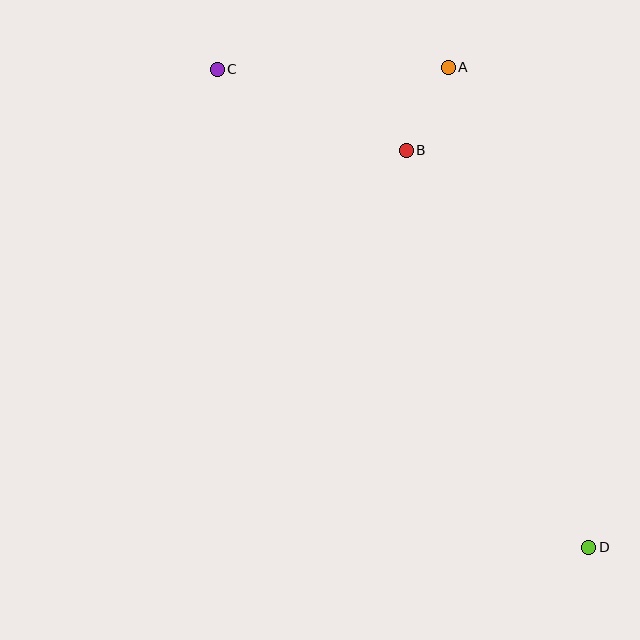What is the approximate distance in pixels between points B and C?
The distance between B and C is approximately 205 pixels.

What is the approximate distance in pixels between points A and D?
The distance between A and D is approximately 500 pixels.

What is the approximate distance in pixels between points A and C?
The distance between A and C is approximately 231 pixels.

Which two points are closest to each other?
Points A and B are closest to each other.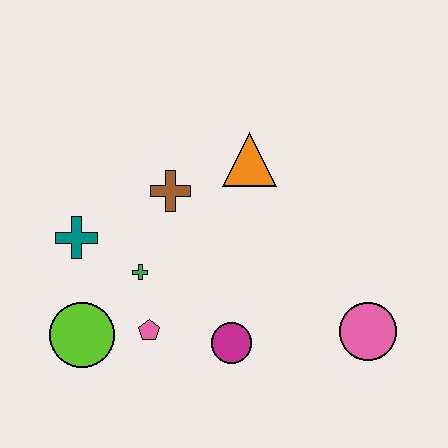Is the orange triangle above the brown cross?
Yes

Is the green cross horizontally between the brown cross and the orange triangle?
No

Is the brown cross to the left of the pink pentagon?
No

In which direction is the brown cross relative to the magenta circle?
The brown cross is above the magenta circle.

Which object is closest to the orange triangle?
The brown cross is closest to the orange triangle.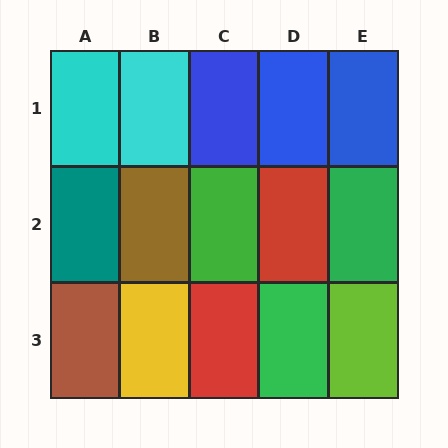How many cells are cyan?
2 cells are cyan.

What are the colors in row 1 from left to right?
Cyan, cyan, blue, blue, blue.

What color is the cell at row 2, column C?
Green.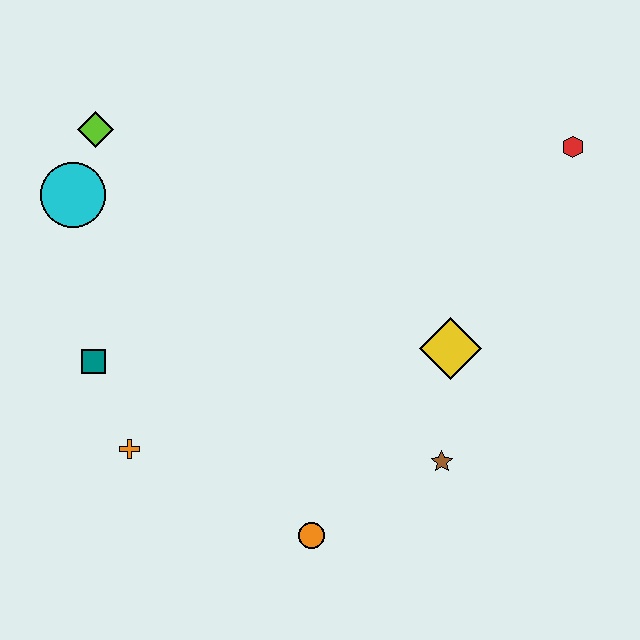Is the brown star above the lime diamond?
No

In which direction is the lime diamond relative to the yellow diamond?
The lime diamond is to the left of the yellow diamond.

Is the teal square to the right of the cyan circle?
Yes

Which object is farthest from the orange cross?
The red hexagon is farthest from the orange cross.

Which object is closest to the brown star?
The yellow diamond is closest to the brown star.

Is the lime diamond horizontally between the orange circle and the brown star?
No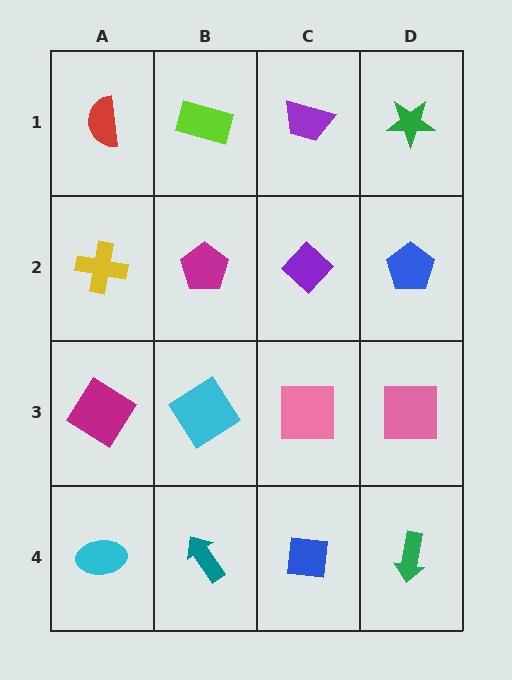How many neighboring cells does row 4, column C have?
3.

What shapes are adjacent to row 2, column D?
A green star (row 1, column D), a pink square (row 3, column D), a purple diamond (row 2, column C).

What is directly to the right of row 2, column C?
A blue pentagon.